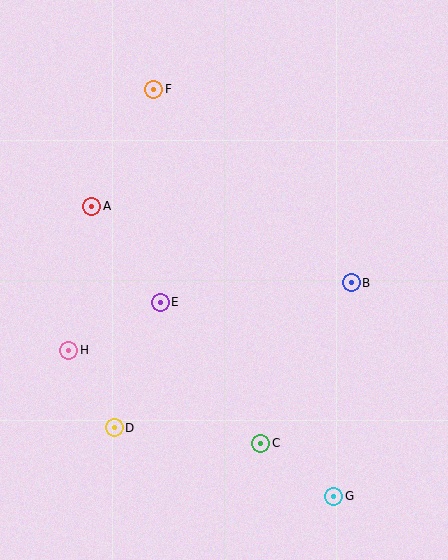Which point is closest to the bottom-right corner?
Point G is closest to the bottom-right corner.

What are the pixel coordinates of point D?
Point D is at (114, 428).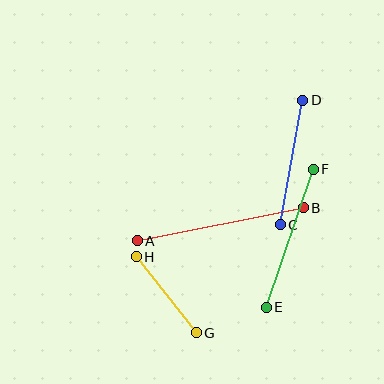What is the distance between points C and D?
The distance is approximately 127 pixels.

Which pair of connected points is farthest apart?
Points A and B are farthest apart.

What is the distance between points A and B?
The distance is approximately 170 pixels.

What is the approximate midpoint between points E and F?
The midpoint is at approximately (290, 238) pixels.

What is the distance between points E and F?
The distance is approximately 146 pixels.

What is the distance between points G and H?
The distance is approximately 97 pixels.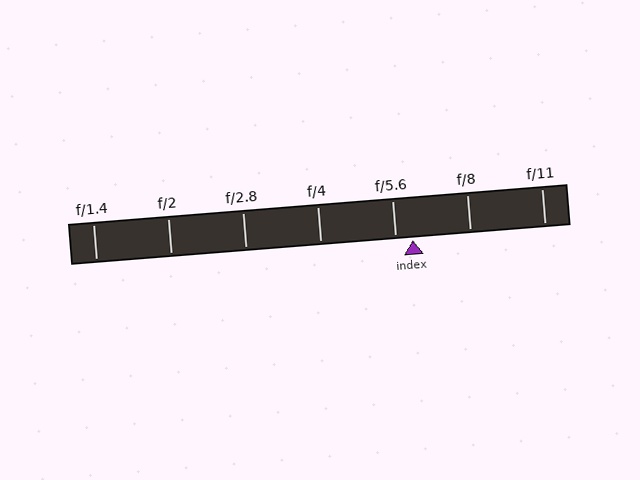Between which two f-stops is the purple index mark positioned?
The index mark is between f/5.6 and f/8.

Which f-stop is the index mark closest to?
The index mark is closest to f/5.6.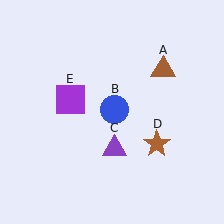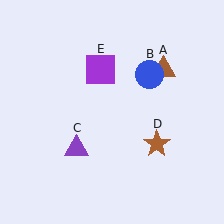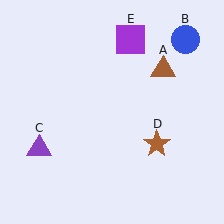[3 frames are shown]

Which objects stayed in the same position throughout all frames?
Brown triangle (object A) and brown star (object D) remained stationary.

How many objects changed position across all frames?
3 objects changed position: blue circle (object B), purple triangle (object C), purple square (object E).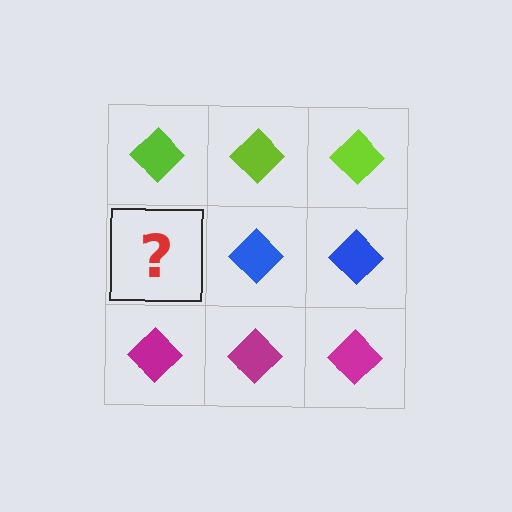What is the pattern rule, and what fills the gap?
The rule is that each row has a consistent color. The gap should be filled with a blue diamond.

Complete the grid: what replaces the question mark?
The question mark should be replaced with a blue diamond.